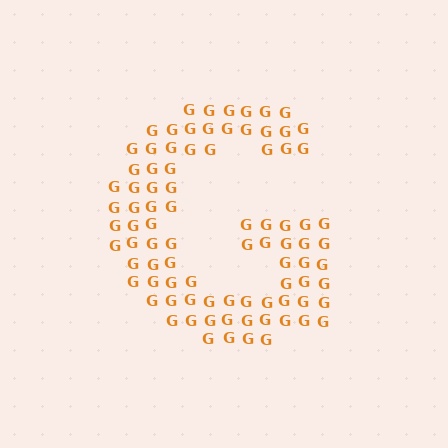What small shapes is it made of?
It is made of small letter G's.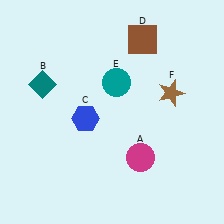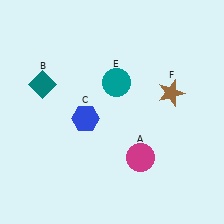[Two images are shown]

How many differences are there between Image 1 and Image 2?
There is 1 difference between the two images.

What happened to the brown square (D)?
The brown square (D) was removed in Image 2. It was in the top-right area of Image 1.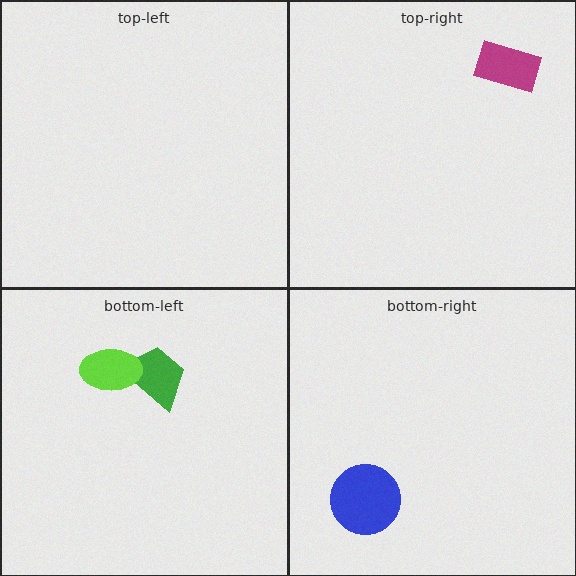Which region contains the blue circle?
The bottom-right region.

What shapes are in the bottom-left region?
The green trapezoid, the lime ellipse.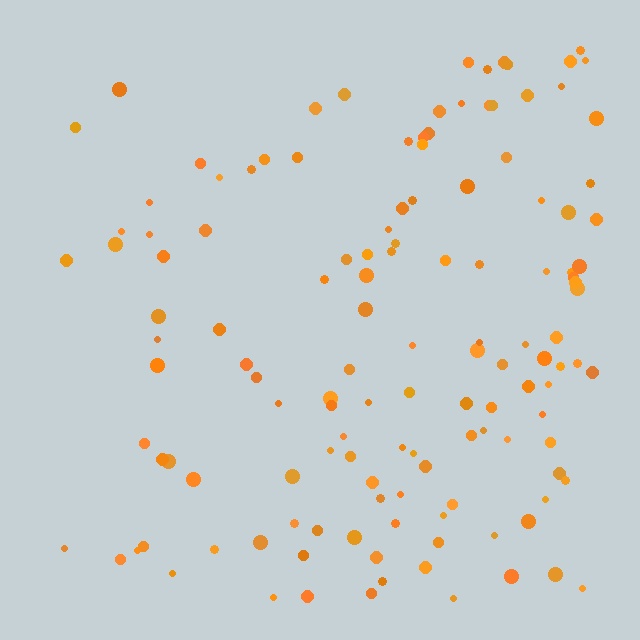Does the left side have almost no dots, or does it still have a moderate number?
Still a moderate number, just noticeably fewer than the right.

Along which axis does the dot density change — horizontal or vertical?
Horizontal.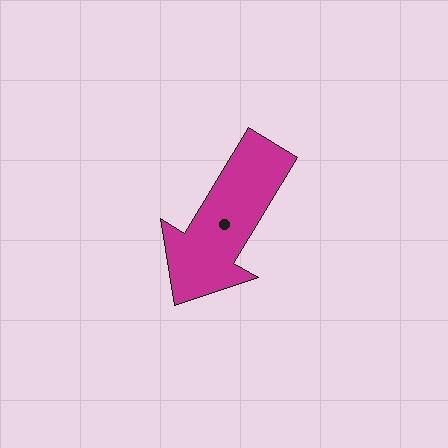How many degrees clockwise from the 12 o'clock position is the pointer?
Approximately 211 degrees.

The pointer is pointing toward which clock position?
Roughly 7 o'clock.